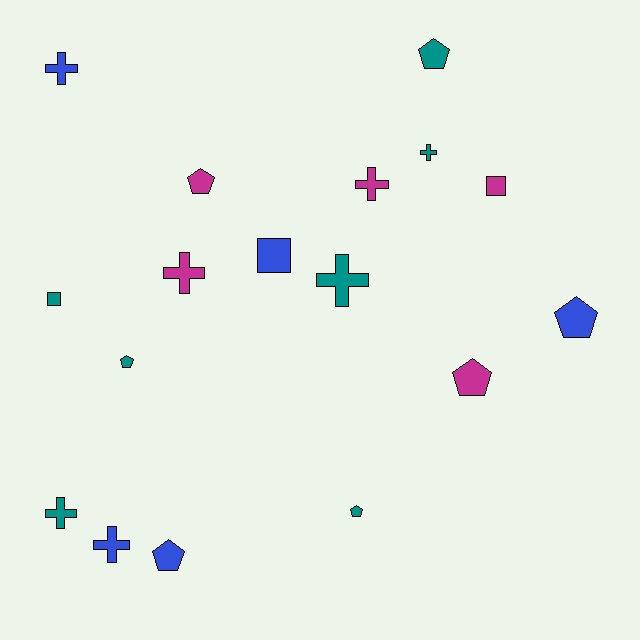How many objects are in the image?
There are 17 objects.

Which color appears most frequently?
Teal, with 7 objects.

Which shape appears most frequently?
Cross, with 7 objects.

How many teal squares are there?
There is 1 teal square.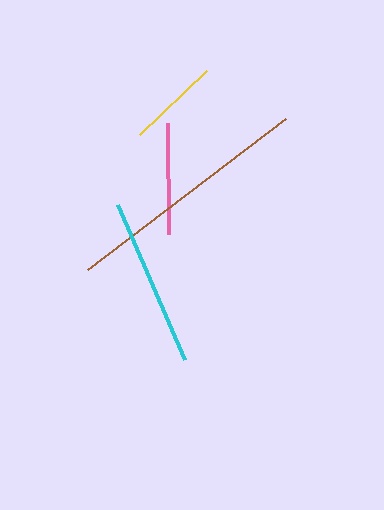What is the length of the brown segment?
The brown segment is approximately 249 pixels long.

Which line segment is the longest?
The brown line is the longest at approximately 249 pixels.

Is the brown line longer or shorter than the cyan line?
The brown line is longer than the cyan line.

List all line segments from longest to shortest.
From longest to shortest: brown, cyan, pink, yellow.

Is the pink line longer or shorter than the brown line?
The brown line is longer than the pink line.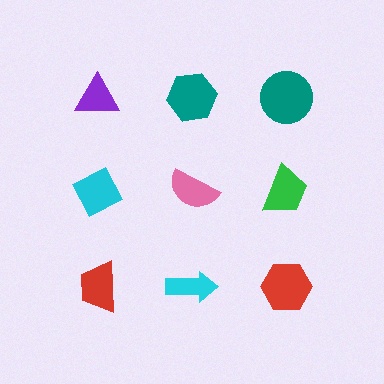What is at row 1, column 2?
A teal hexagon.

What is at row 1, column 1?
A purple triangle.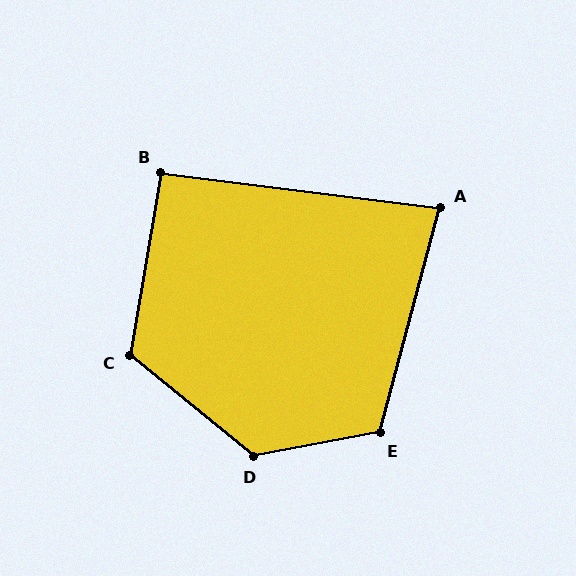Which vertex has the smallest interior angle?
A, at approximately 82 degrees.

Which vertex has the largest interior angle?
D, at approximately 130 degrees.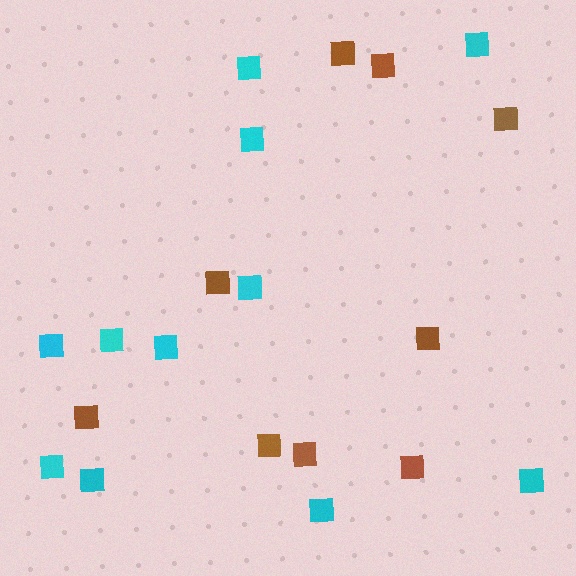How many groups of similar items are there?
There are 2 groups: one group of brown squares (9) and one group of cyan squares (11).